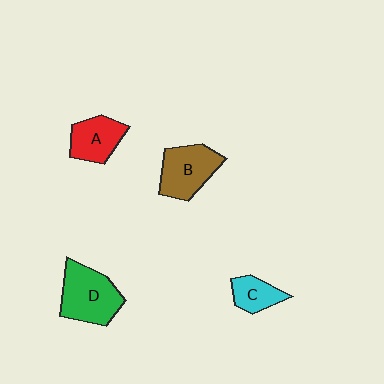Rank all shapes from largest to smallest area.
From largest to smallest: D (green), B (brown), A (red), C (cyan).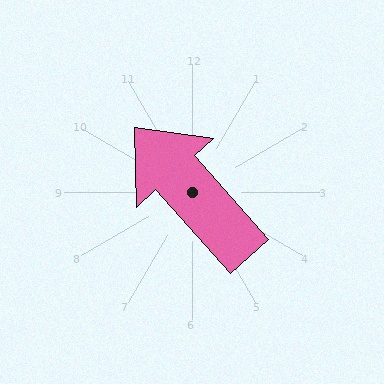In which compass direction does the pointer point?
Northwest.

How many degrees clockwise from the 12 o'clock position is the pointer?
Approximately 318 degrees.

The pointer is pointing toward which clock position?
Roughly 11 o'clock.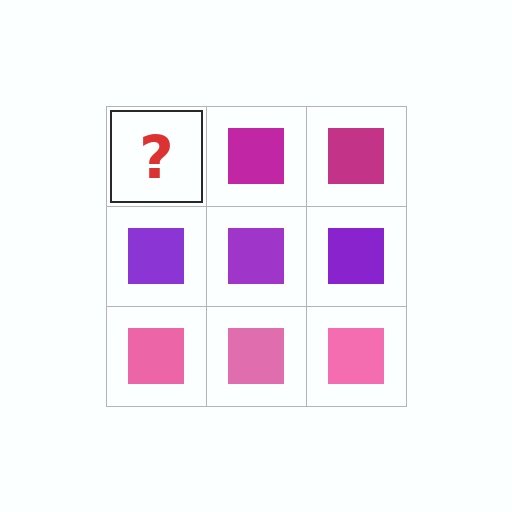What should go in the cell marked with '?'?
The missing cell should contain a magenta square.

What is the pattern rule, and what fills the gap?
The rule is that each row has a consistent color. The gap should be filled with a magenta square.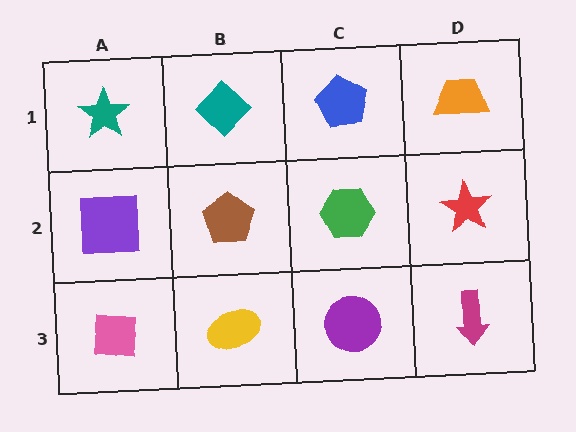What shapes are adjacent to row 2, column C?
A blue pentagon (row 1, column C), a purple circle (row 3, column C), a brown pentagon (row 2, column B), a red star (row 2, column D).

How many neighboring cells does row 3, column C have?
3.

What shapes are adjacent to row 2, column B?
A teal diamond (row 1, column B), a yellow ellipse (row 3, column B), a purple square (row 2, column A), a green hexagon (row 2, column C).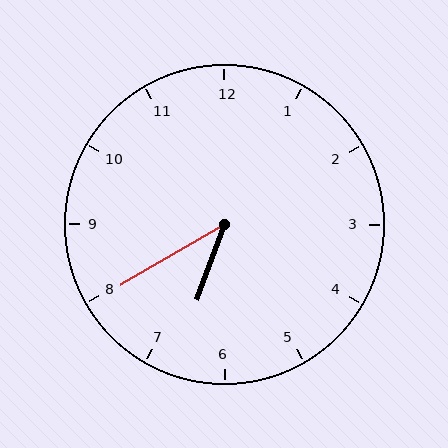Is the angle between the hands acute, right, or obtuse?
It is acute.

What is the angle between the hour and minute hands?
Approximately 40 degrees.